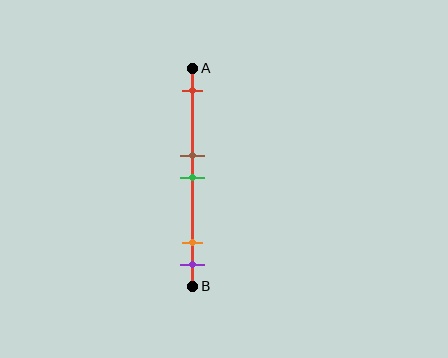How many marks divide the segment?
There are 5 marks dividing the segment.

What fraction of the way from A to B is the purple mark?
The purple mark is approximately 90% (0.9) of the way from A to B.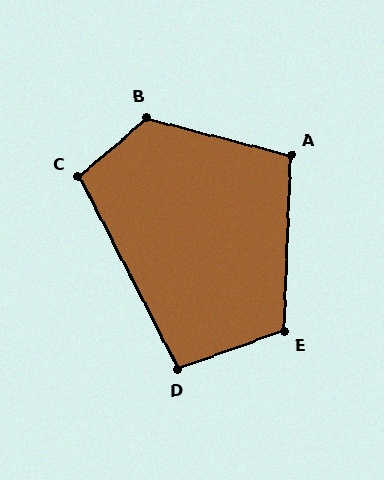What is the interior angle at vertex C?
Approximately 103 degrees (obtuse).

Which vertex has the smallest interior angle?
D, at approximately 98 degrees.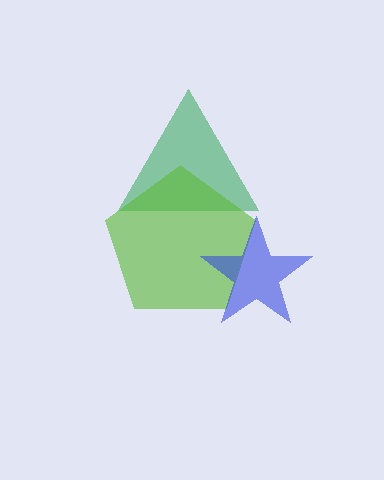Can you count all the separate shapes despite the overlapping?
Yes, there are 3 separate shapes.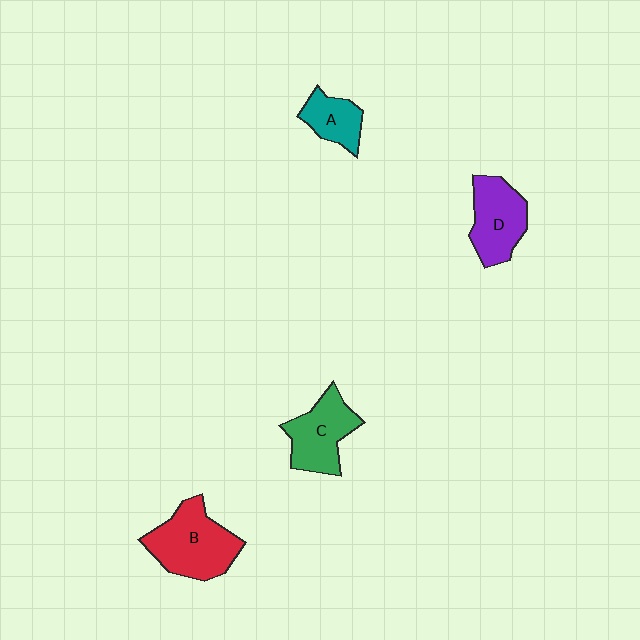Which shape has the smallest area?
Shape A (teal).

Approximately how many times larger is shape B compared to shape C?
Approximately 1.3 times.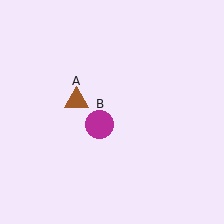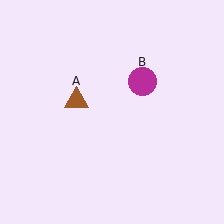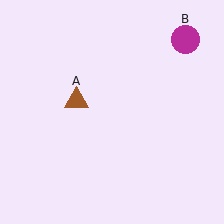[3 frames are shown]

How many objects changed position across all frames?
1 object changed position: magenta circle (object B).